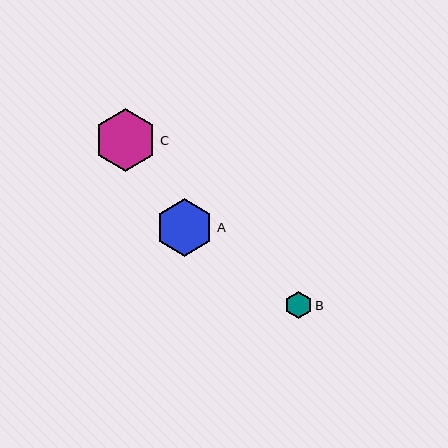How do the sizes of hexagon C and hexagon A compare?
Hexagon C and hexagon A are approximately the same size.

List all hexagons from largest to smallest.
From largest to smallest: C, A, B.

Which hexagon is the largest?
Hexagon C is the largest with a size of approximately 63 pixels.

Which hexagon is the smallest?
Hexagon B is the smallest with a size of approximately 27 pixels.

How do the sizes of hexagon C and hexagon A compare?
Hexagon C and hexagon A are approximately the same size.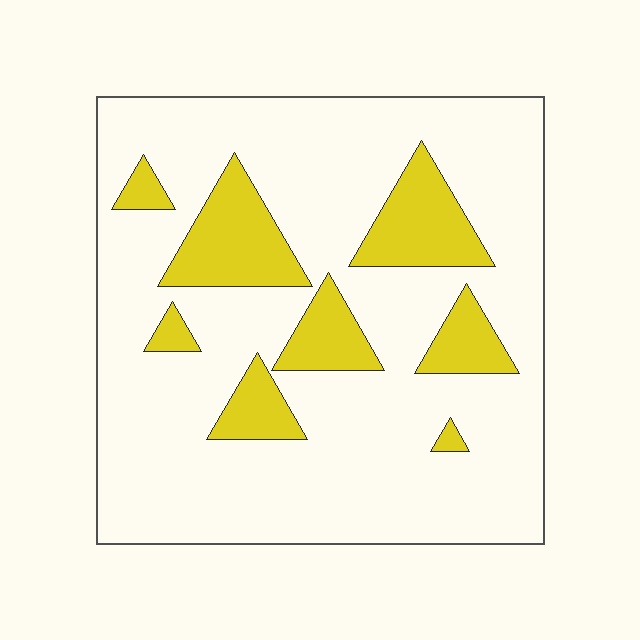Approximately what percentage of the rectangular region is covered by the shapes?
Approximately 20%.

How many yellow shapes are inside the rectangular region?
8.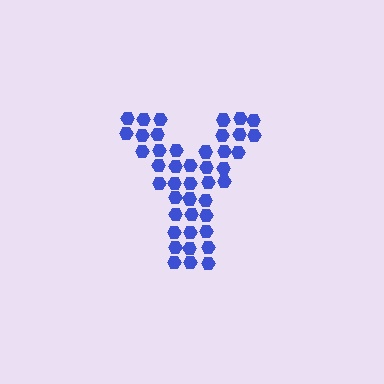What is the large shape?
The large shape is the letter Y.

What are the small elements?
The small elements are hexagons.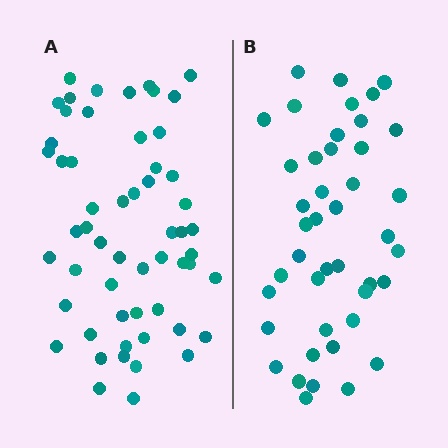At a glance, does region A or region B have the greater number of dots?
Region A (the left region) has more dots.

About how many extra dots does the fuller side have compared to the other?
Region A has approximately 15 more dots than region B.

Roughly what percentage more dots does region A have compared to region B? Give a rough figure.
About 30% more.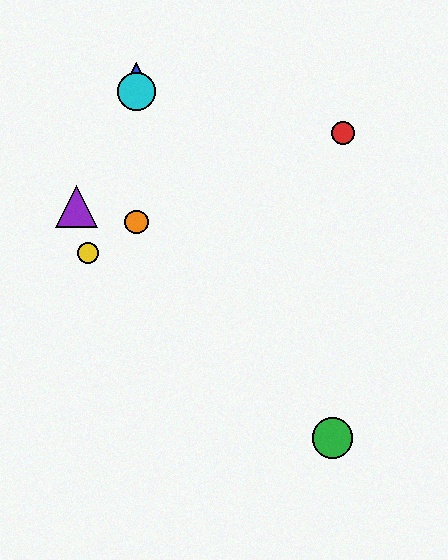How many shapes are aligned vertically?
3 shapes (the blue triangle, the orange circle, the cyan circle) are aligned vertically.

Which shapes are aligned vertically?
The blue triangle, the orange circle, the cyan circle are aligned vertically.